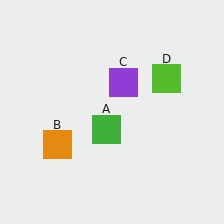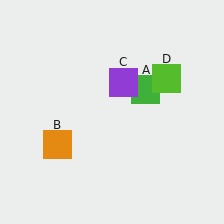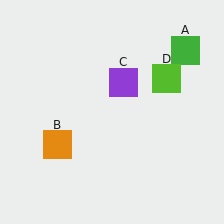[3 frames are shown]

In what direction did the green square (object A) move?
The green square (object A) moved up and to the right.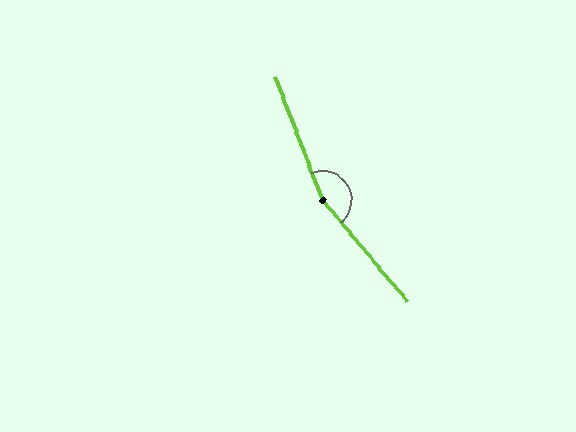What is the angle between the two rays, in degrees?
Approximately 161 degrees.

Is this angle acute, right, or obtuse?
It is obtuse.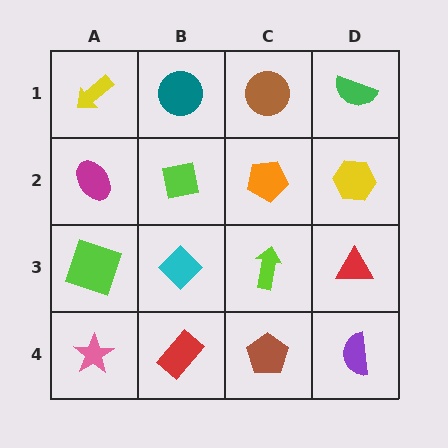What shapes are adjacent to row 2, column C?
A brown circle (row 1, column C), a lime arrow (row 3, column C), a lime square (row 2, column B), a yellow hexagon (row 2, column D).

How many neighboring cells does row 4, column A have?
2.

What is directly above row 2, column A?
A yellow arrow.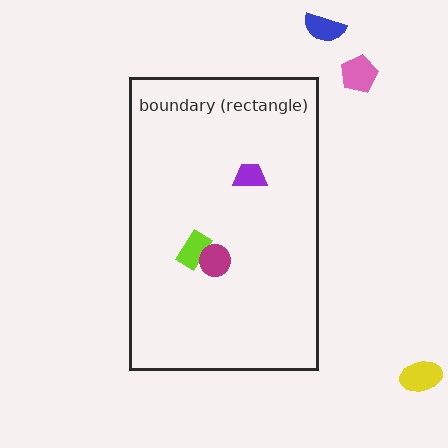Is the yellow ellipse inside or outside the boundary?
Outside.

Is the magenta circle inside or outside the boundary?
Inside.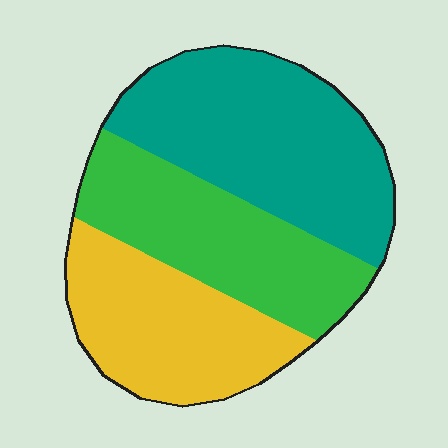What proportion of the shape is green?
Green covers around 30% of the shape.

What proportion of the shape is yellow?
Yellow covers 29% of the shape.